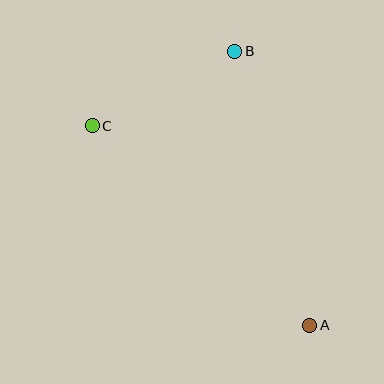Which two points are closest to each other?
Points B and C are closest to each other.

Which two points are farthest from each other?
Points A and C are farthest from each other.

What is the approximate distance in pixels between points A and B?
The distance between A and B is approximately 284 pixels.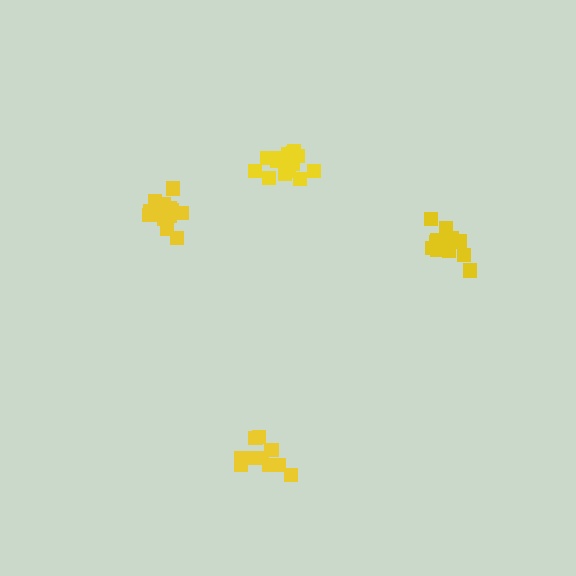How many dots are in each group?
Group 1: 10 dots, Group 2: 13 dots, Group 3: 15 dots, Group 4: 15 dots (53 total).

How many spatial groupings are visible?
There are 4 spatial groupings.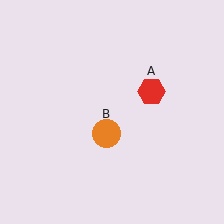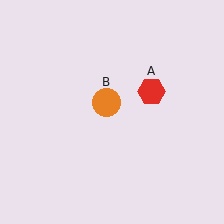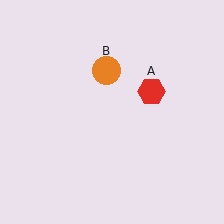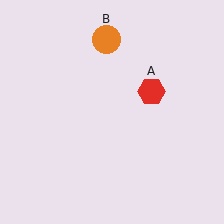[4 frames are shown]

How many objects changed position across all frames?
1 object changed position: orange circle (object B).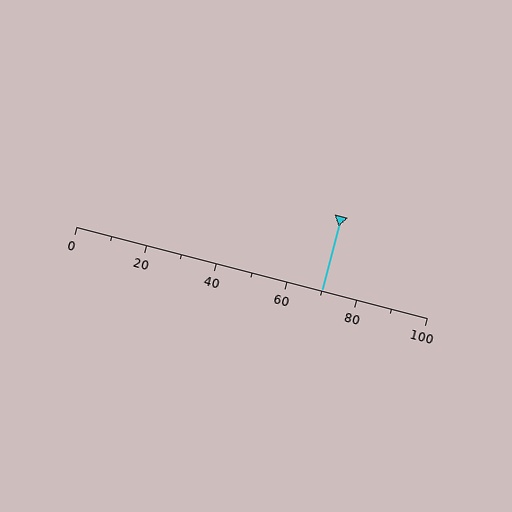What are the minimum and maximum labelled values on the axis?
The axis runs from 0 to 100.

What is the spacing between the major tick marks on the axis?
The major ticks are spaced 20 apart.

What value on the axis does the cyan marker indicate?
The marker indicates approximately 70.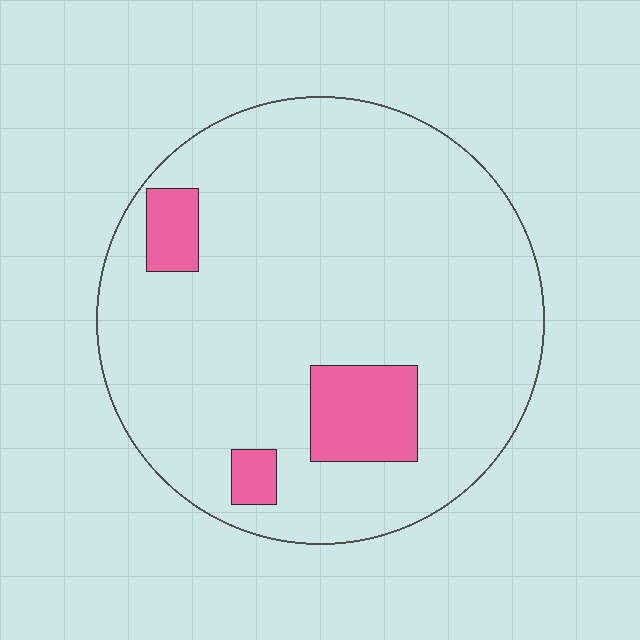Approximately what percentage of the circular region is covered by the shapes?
Approximately 10%.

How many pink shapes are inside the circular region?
3.